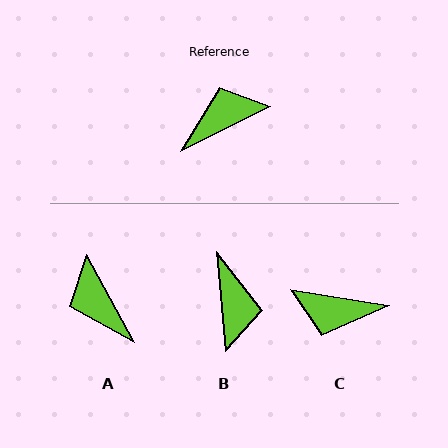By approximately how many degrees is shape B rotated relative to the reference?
Approximately 112 degrees clockwise.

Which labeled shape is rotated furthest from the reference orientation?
C, about 145 degrees away.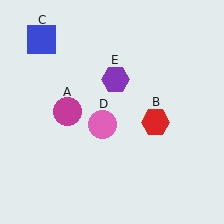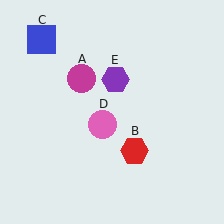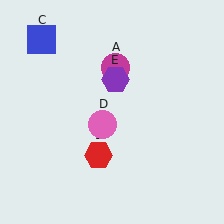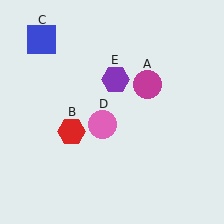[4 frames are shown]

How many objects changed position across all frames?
2 objects changed position: magenta circle (object A), red hexagon (object B).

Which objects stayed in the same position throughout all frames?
Blue square (object C) and pink circle (object D) and purple hexagon (object E) remained stationary.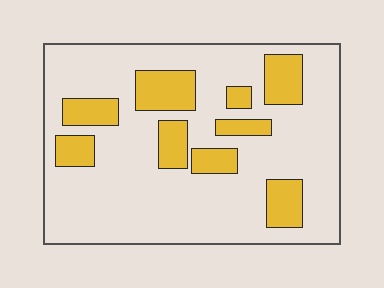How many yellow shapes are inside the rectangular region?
9.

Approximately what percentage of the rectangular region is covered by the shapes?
Approximately 20%.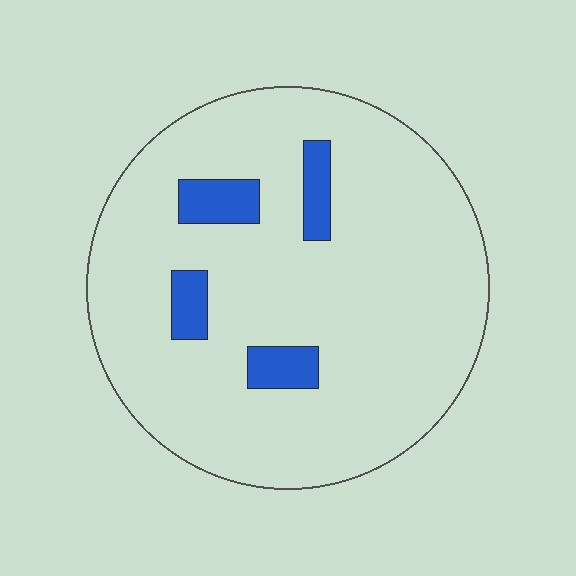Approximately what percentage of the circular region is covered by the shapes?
Approximately 10%.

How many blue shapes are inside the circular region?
4.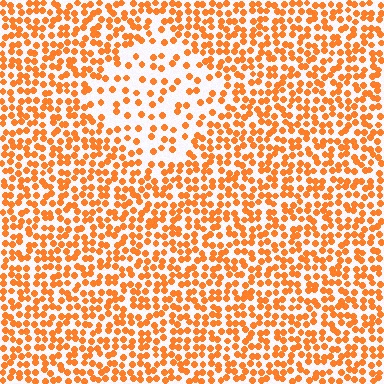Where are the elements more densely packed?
The elements are more densely packed outside the diamond boundary.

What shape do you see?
I see a diamond.